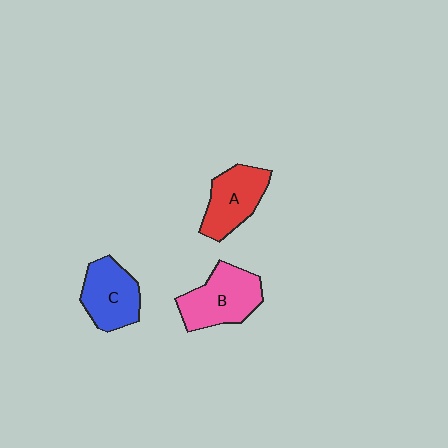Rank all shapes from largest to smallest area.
From largest to smallest: B (pink), C (blue), A (red).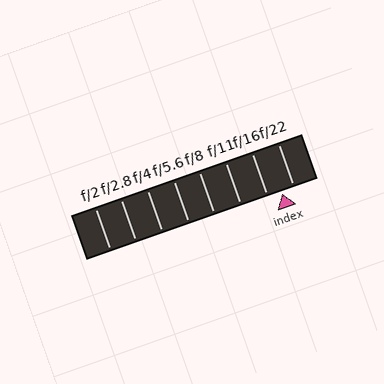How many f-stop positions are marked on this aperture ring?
There are 8 f-stop positions marked.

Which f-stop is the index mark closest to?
The index mark is closest to f/22.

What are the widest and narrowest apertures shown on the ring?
The widest aperture shown is f/2 and the narrowest is f/22.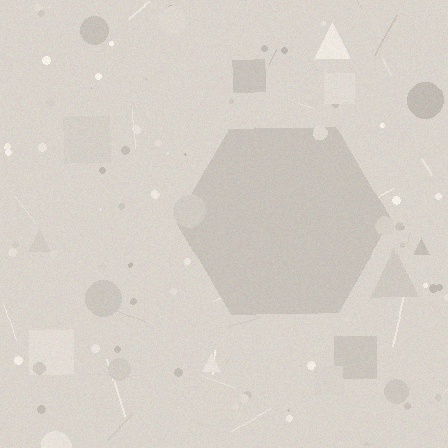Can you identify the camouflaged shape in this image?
The camouflaged shape is a hexagon.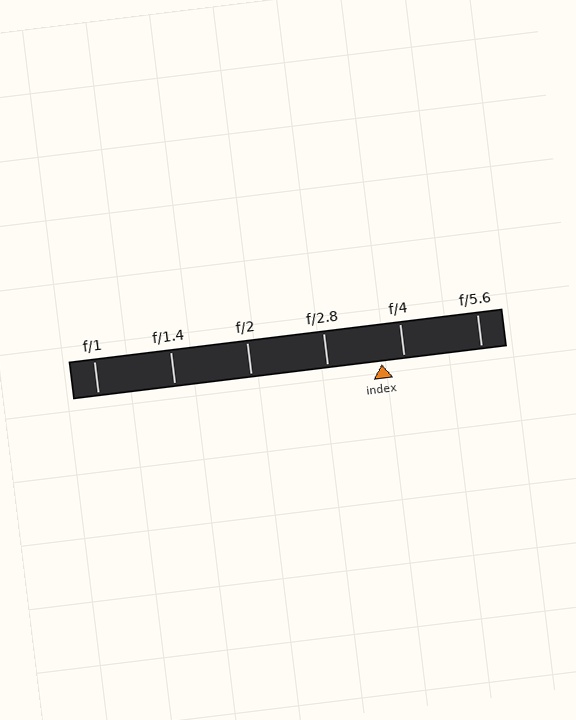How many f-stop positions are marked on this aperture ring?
There are 6 f-stop positions marked.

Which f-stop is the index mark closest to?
The index mark is closest to f/4.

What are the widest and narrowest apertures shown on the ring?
The widest aperture shown is f/1 and the narrowest is f/5.6.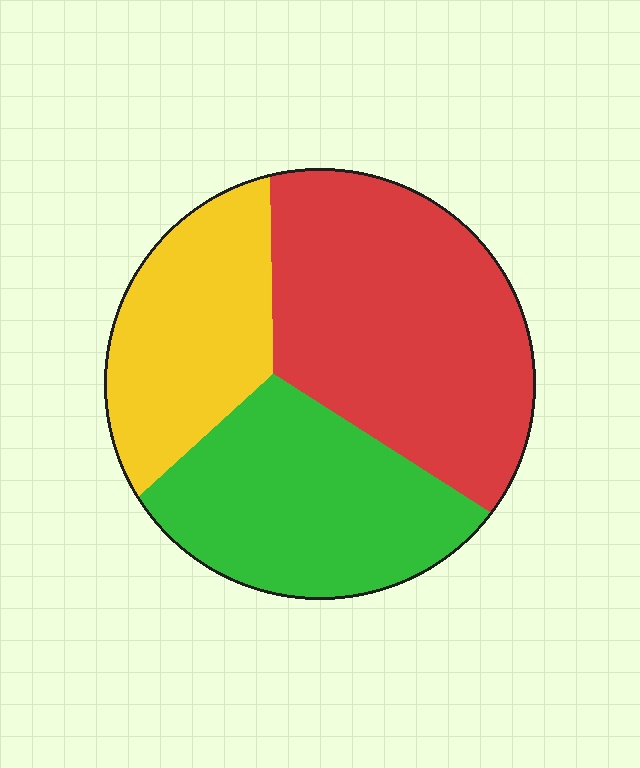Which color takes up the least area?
Yellow, at roughly 25%.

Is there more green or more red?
Red.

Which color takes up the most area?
Red, at roughly 45%.